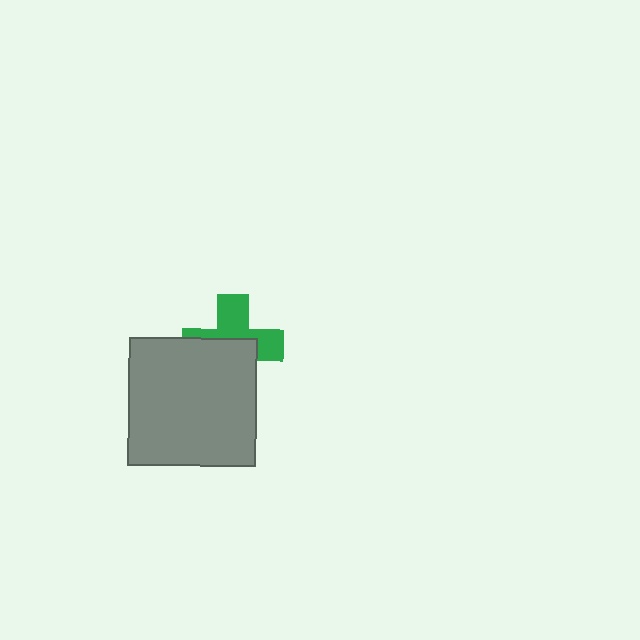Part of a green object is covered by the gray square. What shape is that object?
It is a cross.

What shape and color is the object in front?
The object in front is a gray square.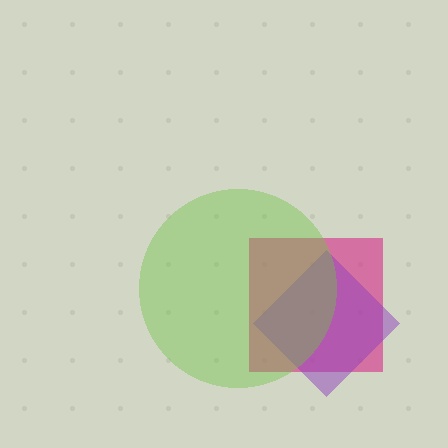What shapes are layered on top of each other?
The layered shapes are: a magenta square, a purple diamond, a lime circle.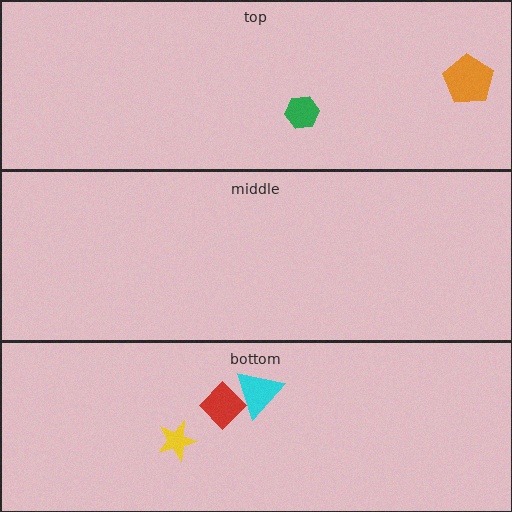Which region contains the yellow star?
The bottom region.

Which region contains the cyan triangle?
The bottom region.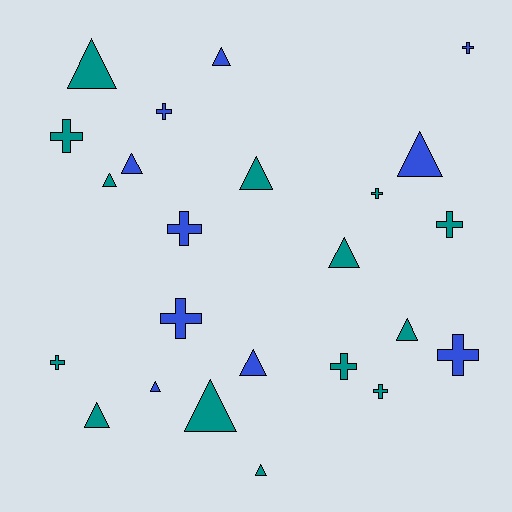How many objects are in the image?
There are 24 objects.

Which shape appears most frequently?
Triangle, with 13 objects.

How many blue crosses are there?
There are 5 blue crosses.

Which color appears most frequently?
Teal, with 14 objects.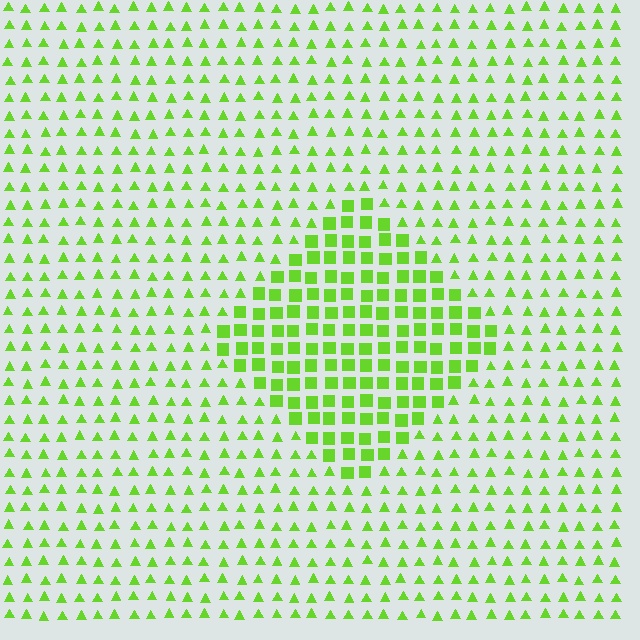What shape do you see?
I see a diamond.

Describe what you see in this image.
The image is filled with small lime elements arranged in a uniform grid. A diamond-shaped region contains squares, while the surrounding area contains triangles. The boundary is defined purely by the change in element shape.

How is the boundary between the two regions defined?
The boundary is defined by a change in element shape: squares inside vs. triangles outside. All elements share the same color and spacing.